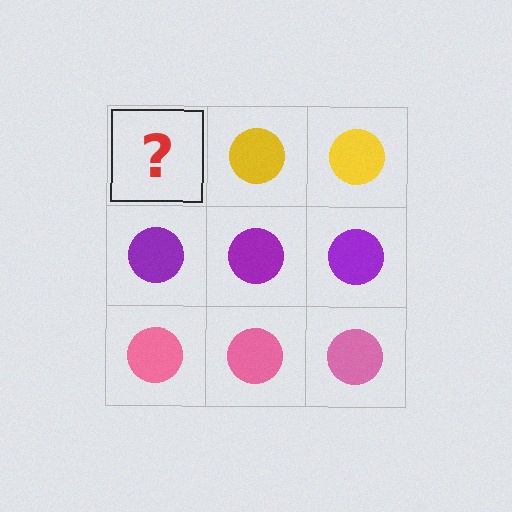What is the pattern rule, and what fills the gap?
The rule is that each row has a consistent color. The gap should be filled with a yellow circle.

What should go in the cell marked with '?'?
The missing cell should contain a yellow circle.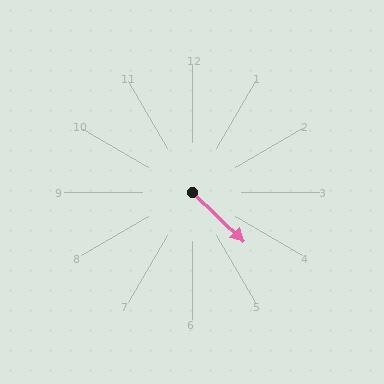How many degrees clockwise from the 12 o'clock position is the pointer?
Approximately 134 degrees.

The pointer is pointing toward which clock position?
Roughly 4 o'clock.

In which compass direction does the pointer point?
Southeast.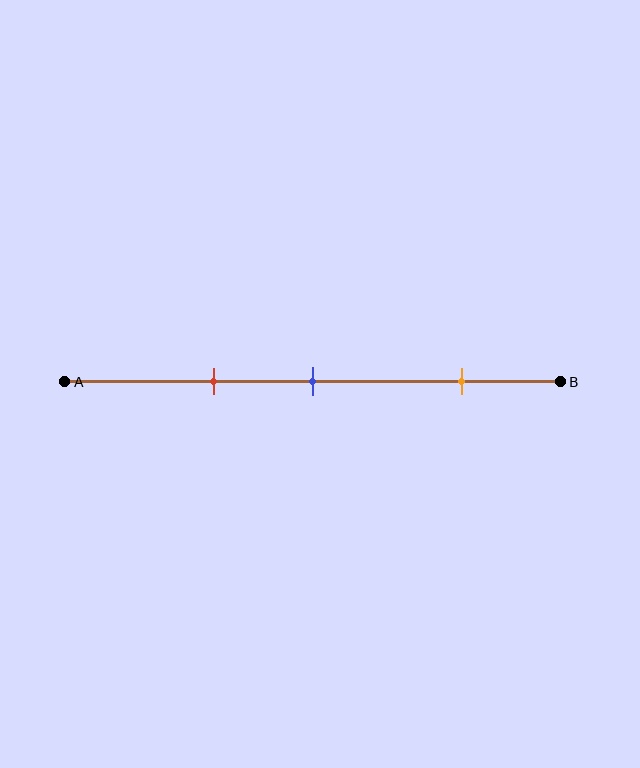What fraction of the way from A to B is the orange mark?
The orange mark is approximately 80% (0.8) of the way from A to B.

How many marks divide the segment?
There are 3 marks dividing the segment.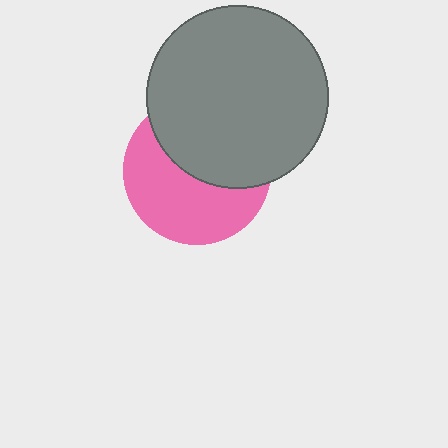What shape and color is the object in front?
The object in front is a gray circle.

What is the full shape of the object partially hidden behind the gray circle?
The partially hidden object is a pink circle.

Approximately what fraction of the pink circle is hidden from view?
Roughly 47% of the pink circle is hidden behind the gray circle.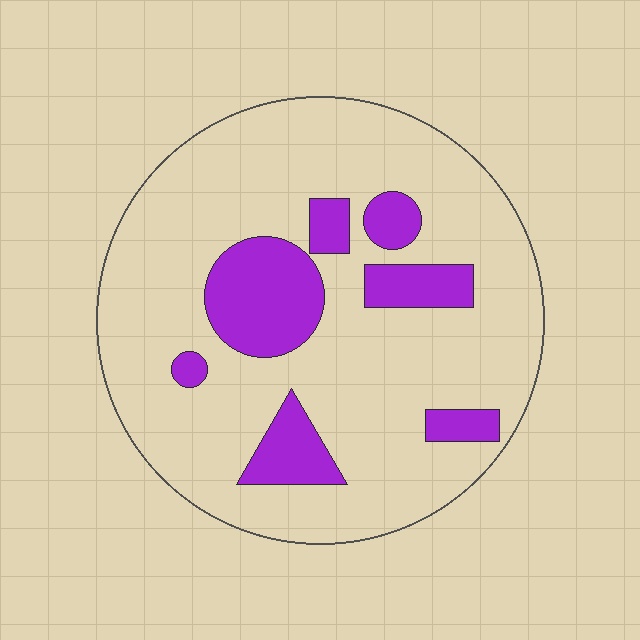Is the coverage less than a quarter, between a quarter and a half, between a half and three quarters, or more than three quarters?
Less than a quarter.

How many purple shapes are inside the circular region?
7.